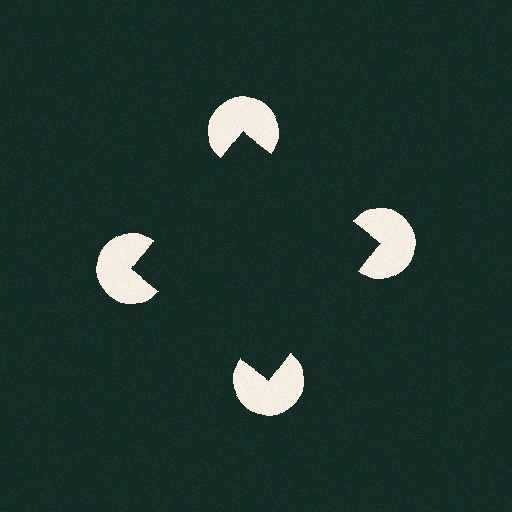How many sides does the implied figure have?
4 sides.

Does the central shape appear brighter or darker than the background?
It typically appears slightly darker than the background, even though no actual brightness change is drawn.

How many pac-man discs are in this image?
There are 4 — one at each vertex of the illusory square.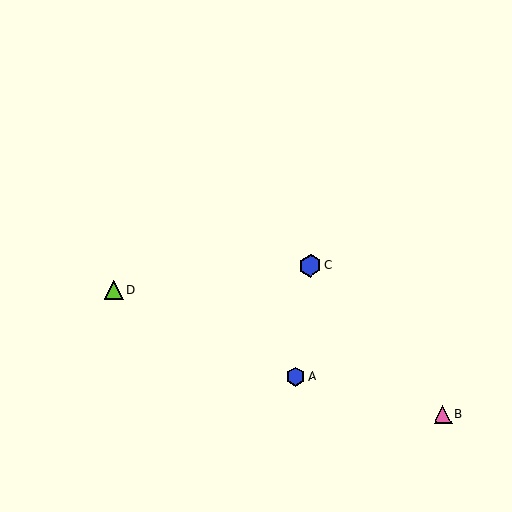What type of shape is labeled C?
Shape C is a blue hexagon.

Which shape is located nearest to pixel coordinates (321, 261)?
The blue hexagon (labeled C) at (310, 266) is nearest to that location.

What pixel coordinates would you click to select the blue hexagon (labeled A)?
Click at (296, 376) to select the blue hexagon A.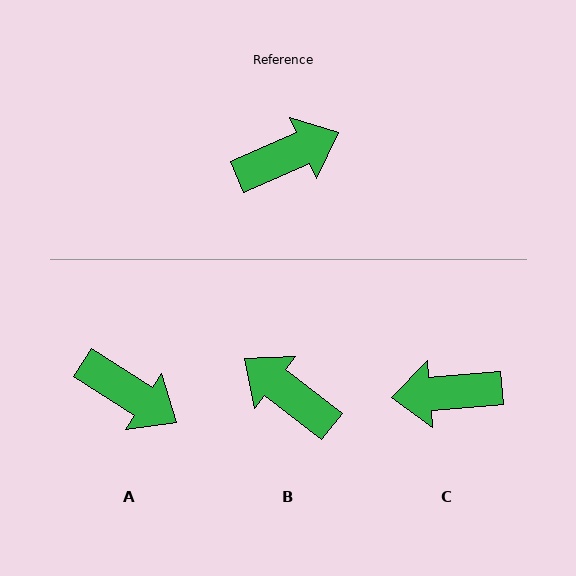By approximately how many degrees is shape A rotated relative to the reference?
Approximately 56 degrees clockwise.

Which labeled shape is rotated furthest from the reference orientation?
C, about 161 degrees away.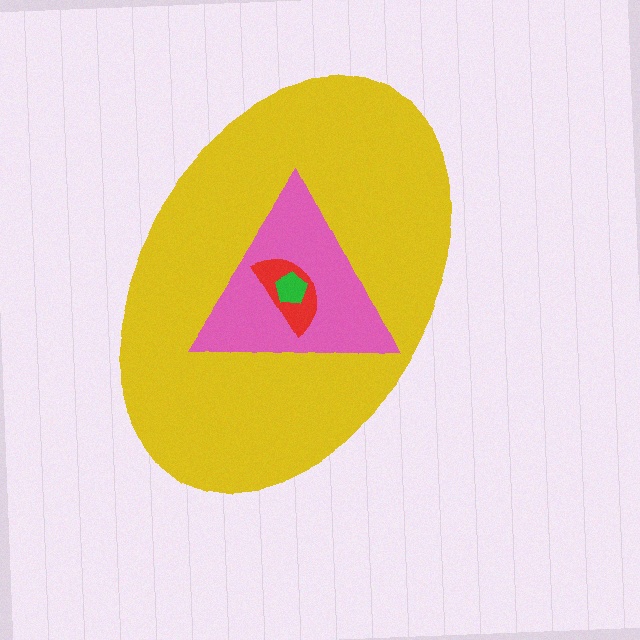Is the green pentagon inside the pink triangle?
Yes.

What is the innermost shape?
The green pentagon.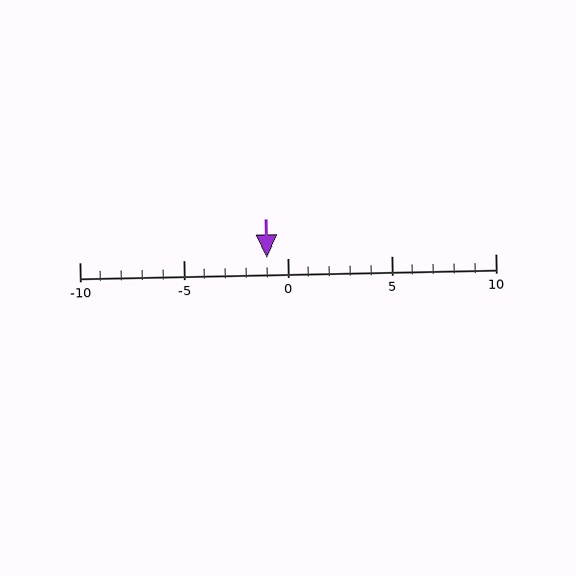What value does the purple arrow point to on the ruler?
The purple arrow points to approximately -1.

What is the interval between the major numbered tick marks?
The major tick marks are spaced 5 units apart.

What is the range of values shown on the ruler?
The ruler shows values from -10 to 10.